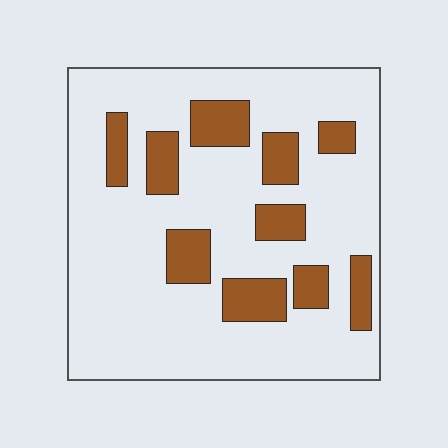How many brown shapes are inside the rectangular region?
10.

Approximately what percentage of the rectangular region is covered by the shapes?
Approximately 20%.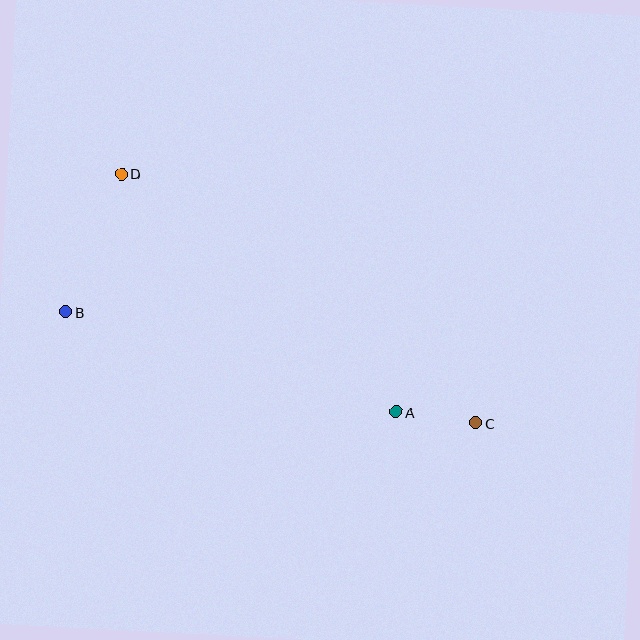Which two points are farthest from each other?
Points C and D are farthest from each other.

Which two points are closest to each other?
Points A and C are closest to each other.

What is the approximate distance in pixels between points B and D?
The distance between B and D is approximately 149 pixels.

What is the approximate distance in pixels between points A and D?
The distance between A and D is approximately 363 pixels.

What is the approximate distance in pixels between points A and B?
The distance between A and B is approximately 345 pixels.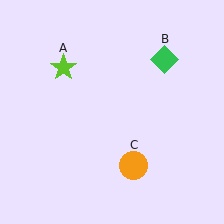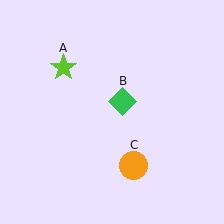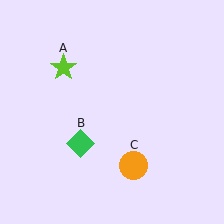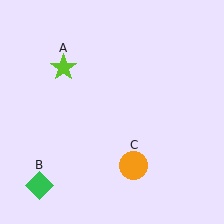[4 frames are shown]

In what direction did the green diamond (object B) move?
The green diamond (object B) moved down and to the left.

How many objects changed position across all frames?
1 object changed position: green diamond (object B).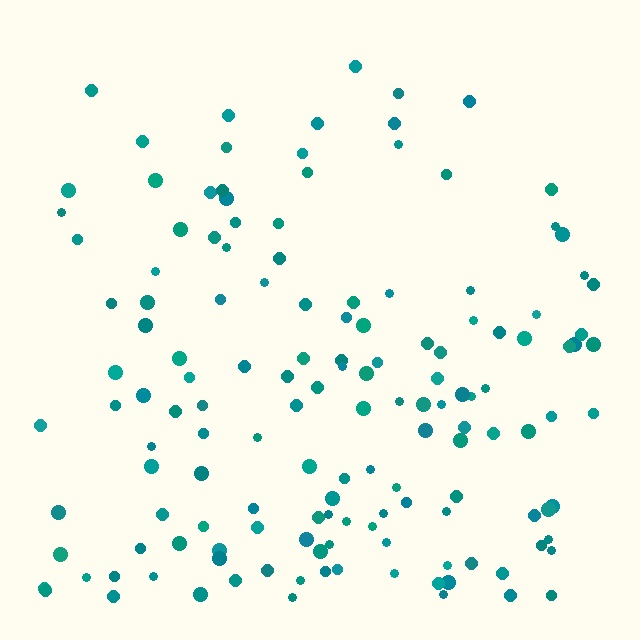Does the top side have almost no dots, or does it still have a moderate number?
Still a moderate number, just noticeably fewer than the bottom.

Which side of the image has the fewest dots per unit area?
The top.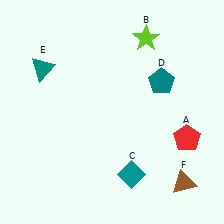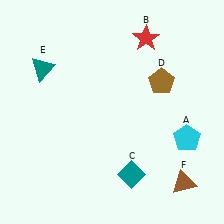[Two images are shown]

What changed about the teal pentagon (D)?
In Image 1, D is teal. In Image 2, it changed to brown.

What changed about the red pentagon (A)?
In Image 1, A is red. In Image 2, it changed to cyan.